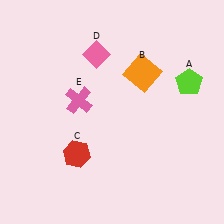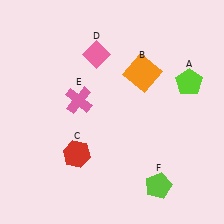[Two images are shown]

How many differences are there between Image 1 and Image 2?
There is 1 difference between the two images.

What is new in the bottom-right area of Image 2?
A lime pentagon (F) was added in the bottom-right area of Image 2.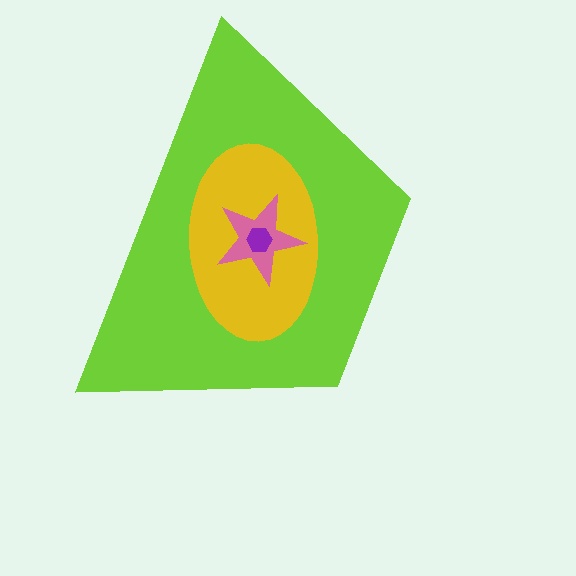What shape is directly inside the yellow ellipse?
The pink star.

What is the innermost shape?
The purple hexagon.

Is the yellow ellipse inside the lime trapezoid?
Yes.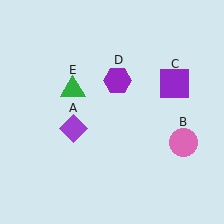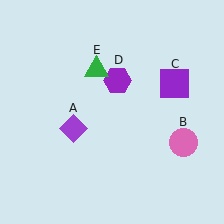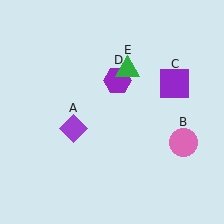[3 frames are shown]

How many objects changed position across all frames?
1 object changed position: green triangle (object E).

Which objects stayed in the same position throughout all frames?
Purple diamond (object A) and pink circle (object B) and purple square (object C) and purple hexagon (object D) remained stationary.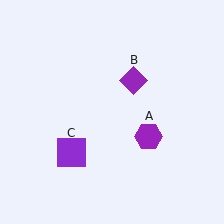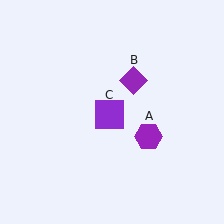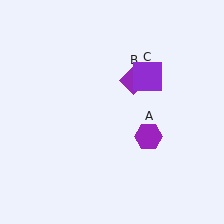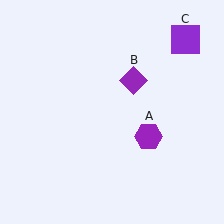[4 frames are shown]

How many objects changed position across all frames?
1 object changed position: purple square (object C).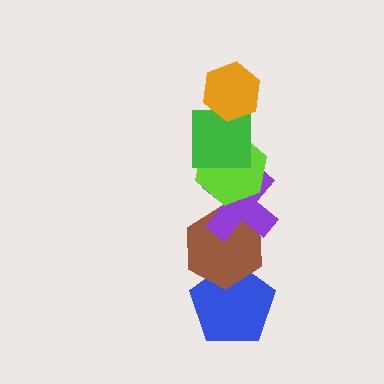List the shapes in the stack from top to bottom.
From top to bottom: the orange hexagon, the green square, the lime hexagon, the purple cross, the brown hexagon, the blue pentagon.